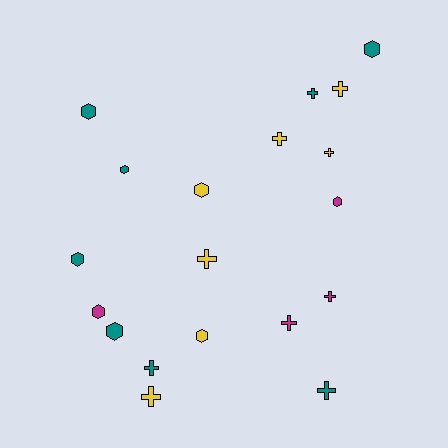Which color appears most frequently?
Teal, with 8 objects.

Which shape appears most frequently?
Cross, with 10 objects.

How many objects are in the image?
There are 19 objects.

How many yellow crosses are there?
There are 5 yellow crosses.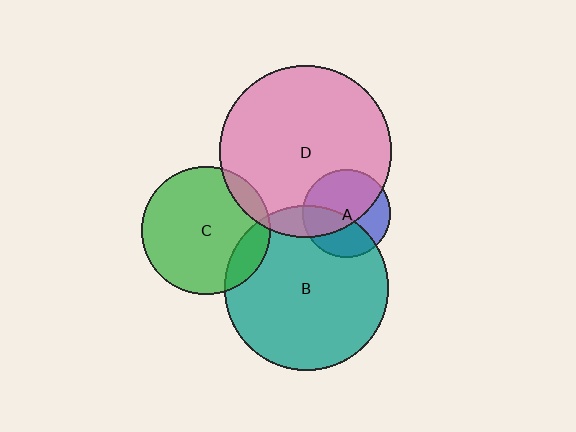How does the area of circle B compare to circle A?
Approximately 3.5 times.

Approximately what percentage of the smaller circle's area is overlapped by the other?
Approximately 10%.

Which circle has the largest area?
Circle D (pink).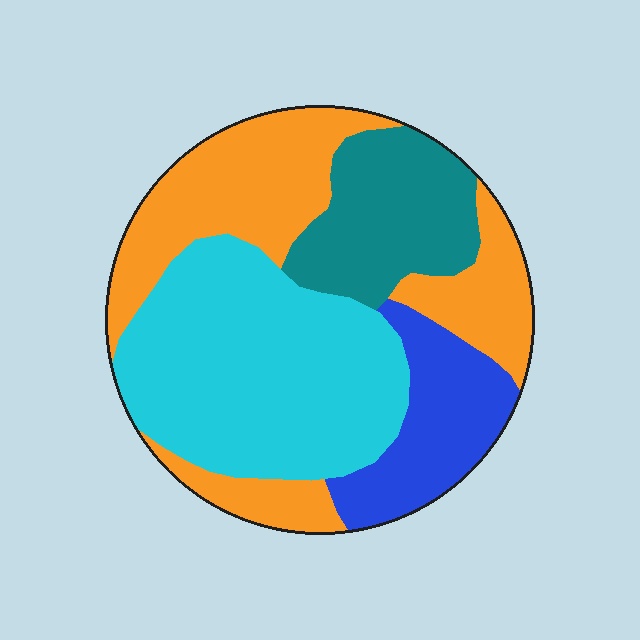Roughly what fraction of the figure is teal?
Teal takes up about one sixth (1/6) of the figure.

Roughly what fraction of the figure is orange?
Orange covers around 35% of the figure.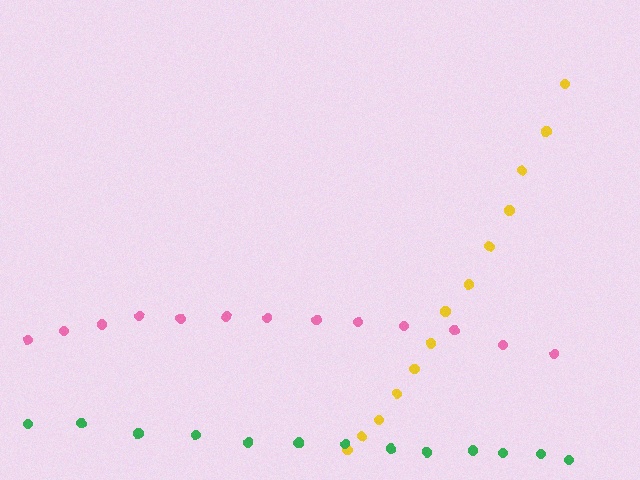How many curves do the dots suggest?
There are 3 distinct paths.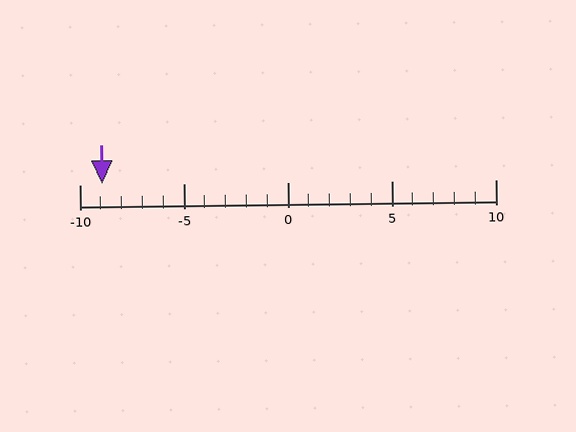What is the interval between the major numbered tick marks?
The major tick marks are spaced 5 units apart.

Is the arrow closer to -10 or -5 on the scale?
The arrow is closer to -10.